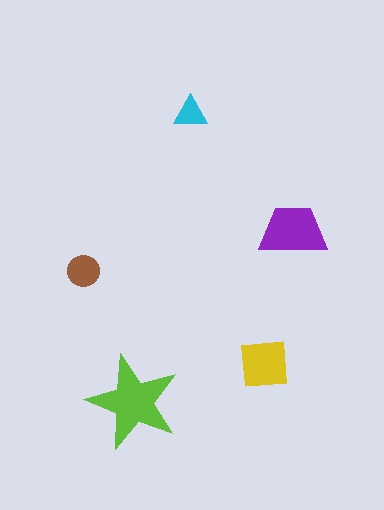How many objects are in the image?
There are 5 objects in the image.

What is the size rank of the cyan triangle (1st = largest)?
5th.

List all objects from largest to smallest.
The lime star, the purple trapezoid, the yellow square, the brown circle, the cyan triangle.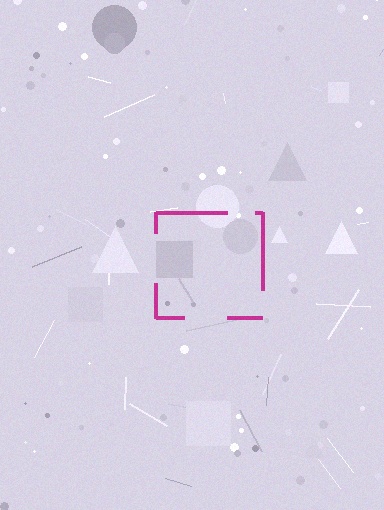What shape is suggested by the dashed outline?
The dashed outline suggests a square.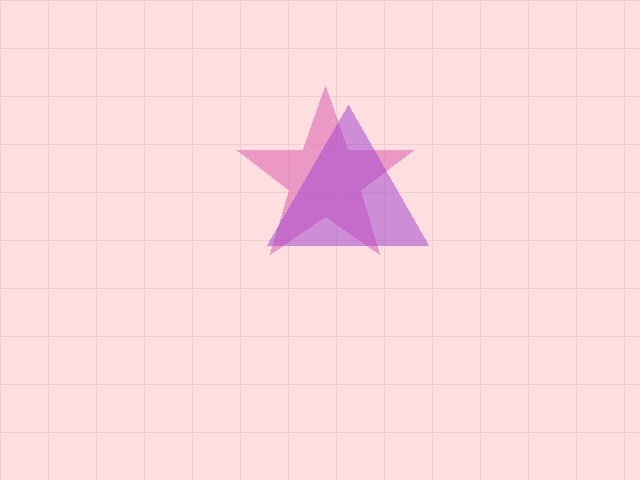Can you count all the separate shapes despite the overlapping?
Yes, there are 2 separate shapes.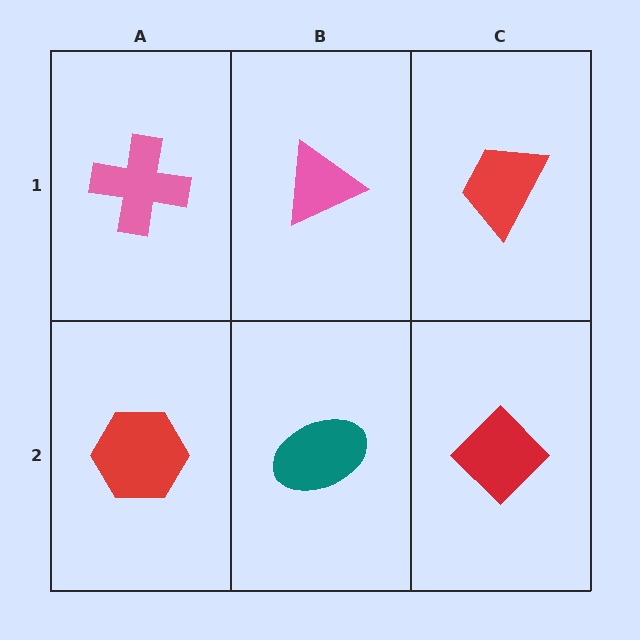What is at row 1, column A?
A pink cross.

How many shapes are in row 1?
3 shapes.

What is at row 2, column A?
A red hexagon.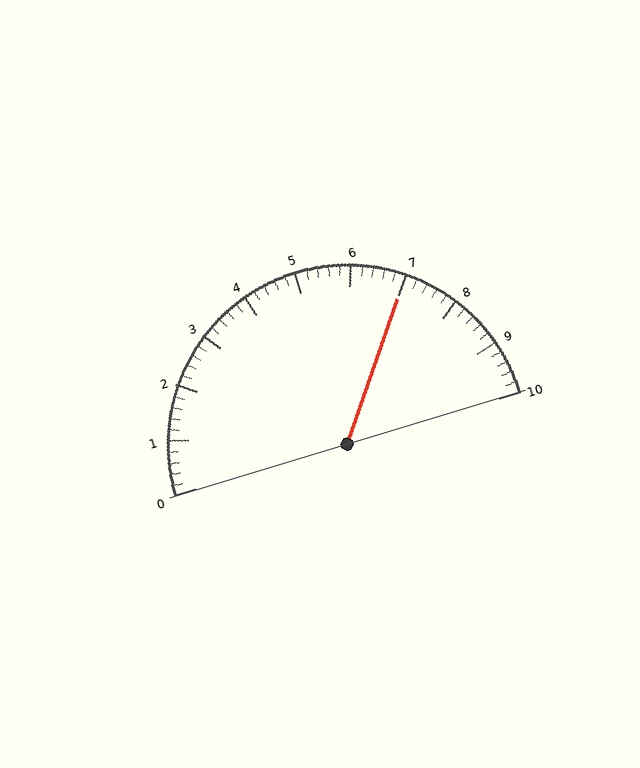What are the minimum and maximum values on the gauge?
The gauge ranges from 0 to 10.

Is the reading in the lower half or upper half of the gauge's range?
The reading is in the upper half of the range (0 to 10).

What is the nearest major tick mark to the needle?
The nearest major tick mark is 7.